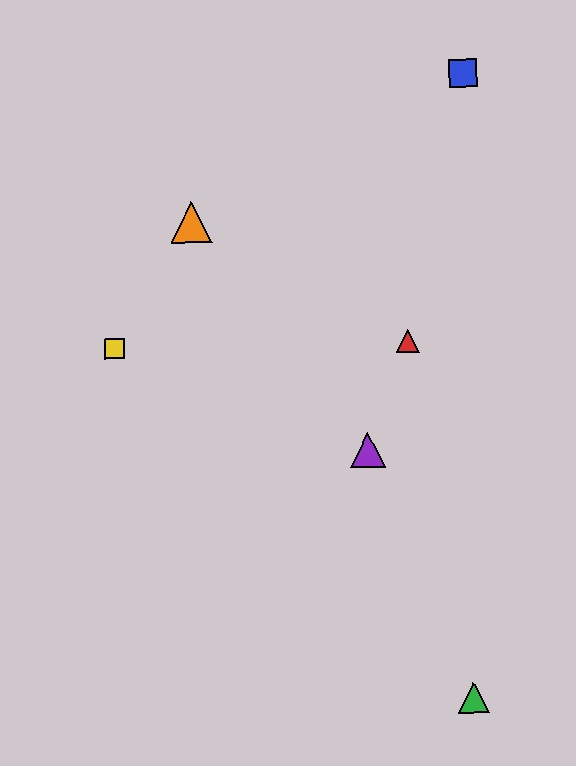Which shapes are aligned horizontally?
The red triangle, the yellow square are aligned horizontally.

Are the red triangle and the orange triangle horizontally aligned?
No, the red triangle is at y≈341 and the orange triangle is at y≈222.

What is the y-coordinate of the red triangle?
The red triangle is at y≈341.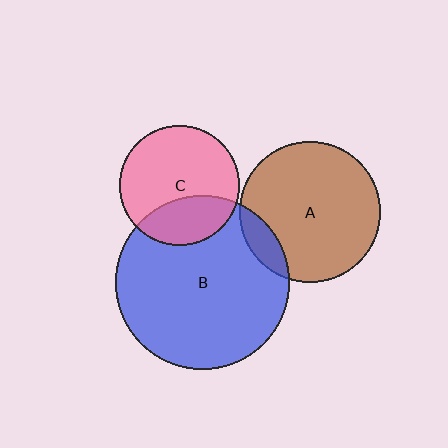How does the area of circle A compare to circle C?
Approximately 1.4 times.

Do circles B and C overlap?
Yes.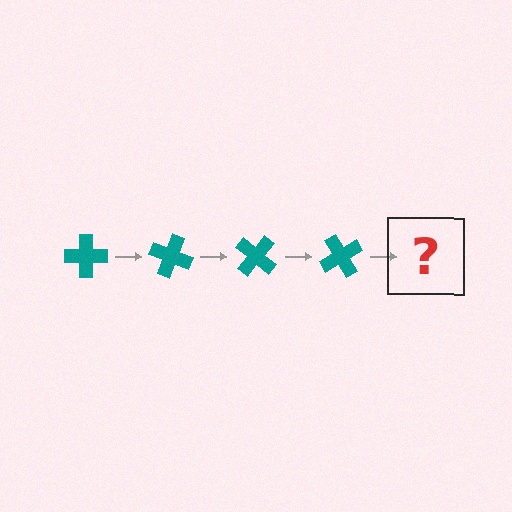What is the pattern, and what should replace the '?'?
The pattern is that the cross rotates 20 degrees each step. The '?' should be a teal cross rotated 80 degrees.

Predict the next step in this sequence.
The next step is a teal cross rotated 80 degrees.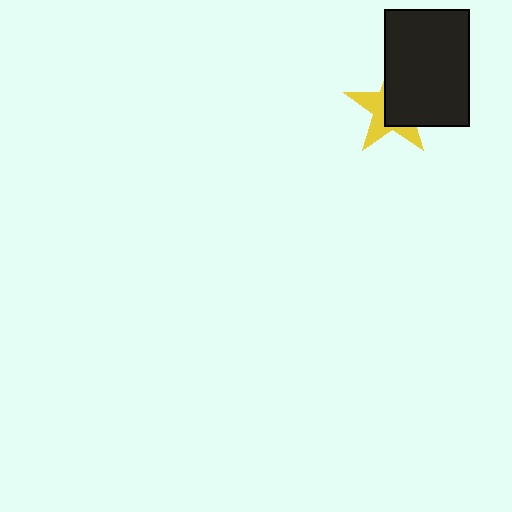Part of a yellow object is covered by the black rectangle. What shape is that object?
It is a star.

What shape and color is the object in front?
The object in front is a black rectangle.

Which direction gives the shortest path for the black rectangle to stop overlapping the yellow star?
Moving toward the upper-right gives the shortest separation.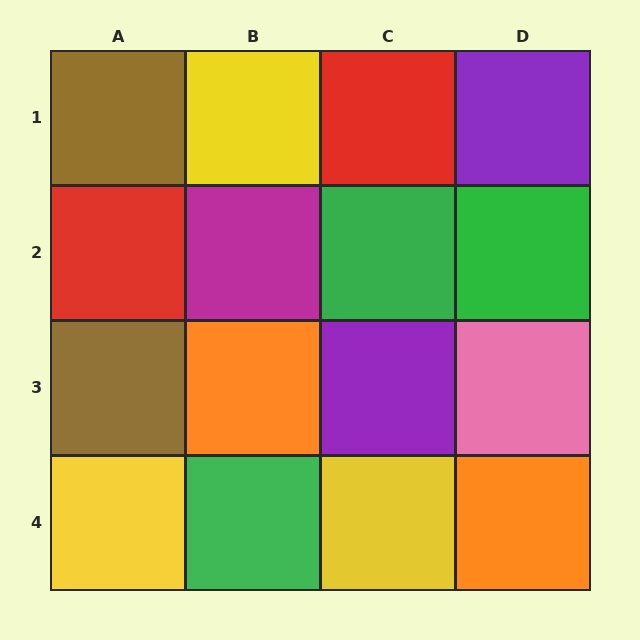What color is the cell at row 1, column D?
Purple.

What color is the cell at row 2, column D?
Green.